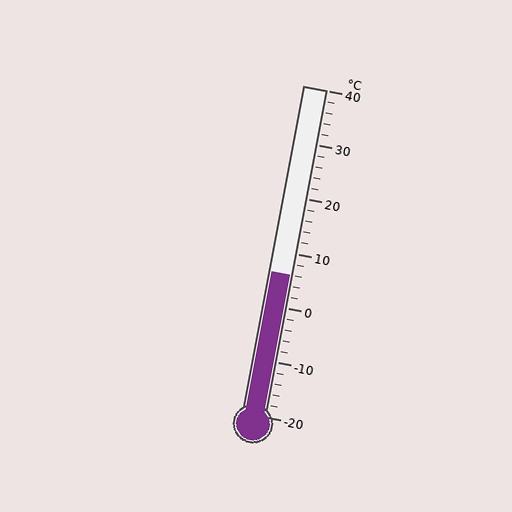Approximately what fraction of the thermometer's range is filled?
The thermometer is filled to approximately 45% of its range.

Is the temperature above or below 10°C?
The temperature is below 10°C.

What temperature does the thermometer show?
The thermometer shows approximately 6°C.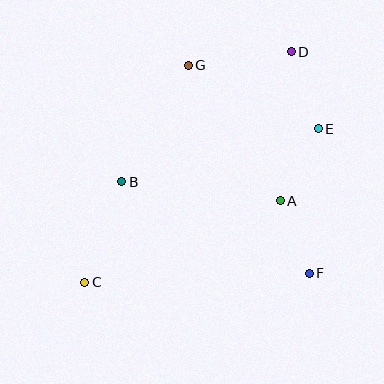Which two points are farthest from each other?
Points C and D are farthest from each other.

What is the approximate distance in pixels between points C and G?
The distance between C and G is approximately 240 pixels.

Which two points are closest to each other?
Points A and F are closest to each other.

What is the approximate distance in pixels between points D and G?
The distance between D and G is approximately 104 pixels.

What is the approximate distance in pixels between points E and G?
The distance between E and G is approximately 145 pixels.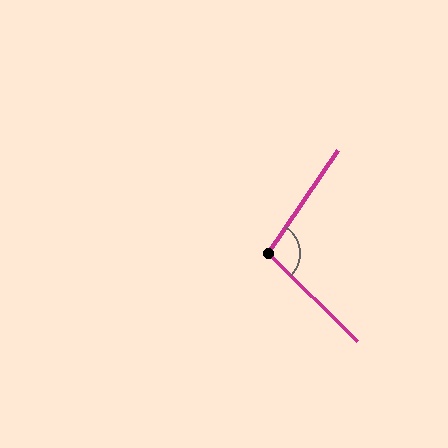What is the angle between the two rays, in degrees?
Approximately 100 degrees.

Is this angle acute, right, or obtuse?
It is obtuse.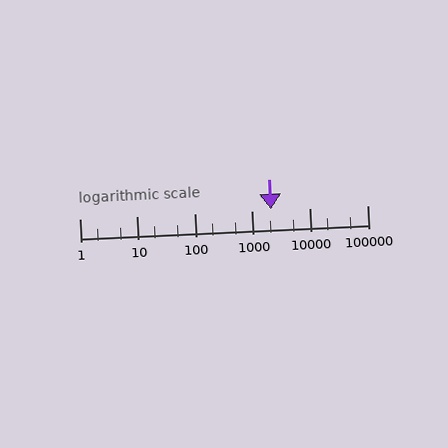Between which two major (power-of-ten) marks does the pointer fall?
The pointer is between 1000 and 10000.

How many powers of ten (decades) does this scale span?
The scale spans 5 decades, from 1 to 100000.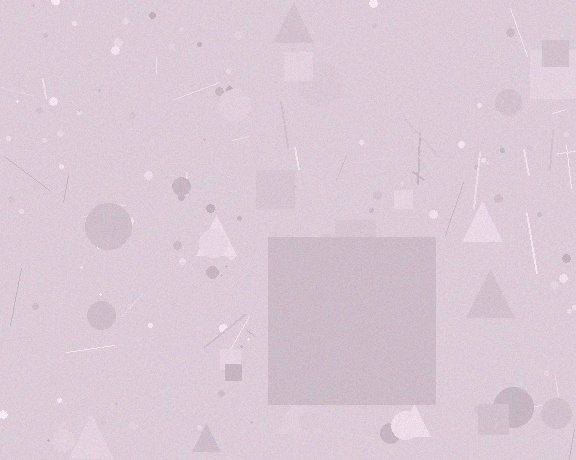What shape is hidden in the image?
A square is hidden in the image.